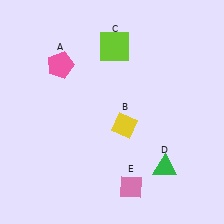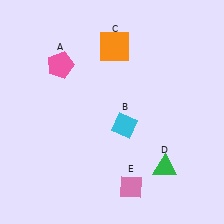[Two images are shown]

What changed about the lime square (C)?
In Image 1, C is lime. In Image 2, it changed to orange.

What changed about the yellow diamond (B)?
In Image 1, B is yellow. In Image 2, it changed to cyan.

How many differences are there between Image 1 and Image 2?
There are 2 differences between the two images.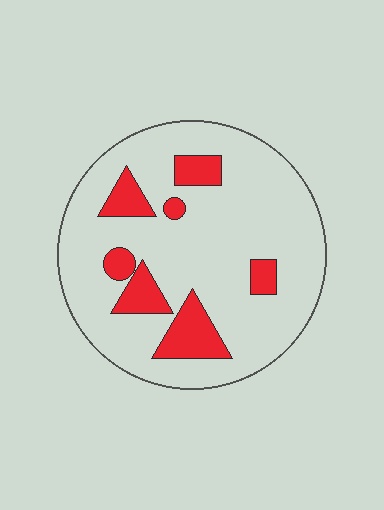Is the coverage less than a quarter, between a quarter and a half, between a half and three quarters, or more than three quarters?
Less than a quarter.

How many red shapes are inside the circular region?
7.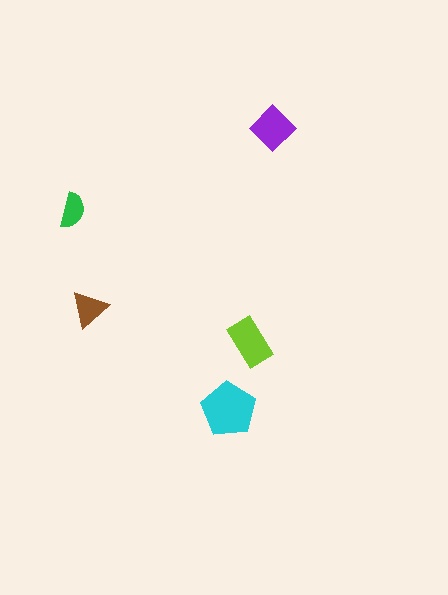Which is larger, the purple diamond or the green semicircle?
The purple diamond.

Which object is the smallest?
The green semicircle.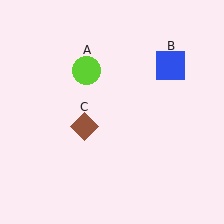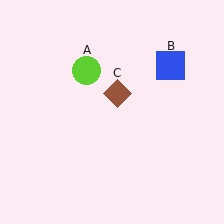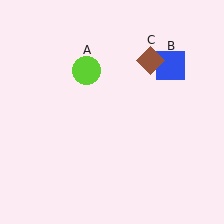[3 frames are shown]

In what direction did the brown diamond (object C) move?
The brown diamond (object C) moved up and to the right.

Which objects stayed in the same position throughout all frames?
Lime circle (object A) and blue square (object B) remained stationary.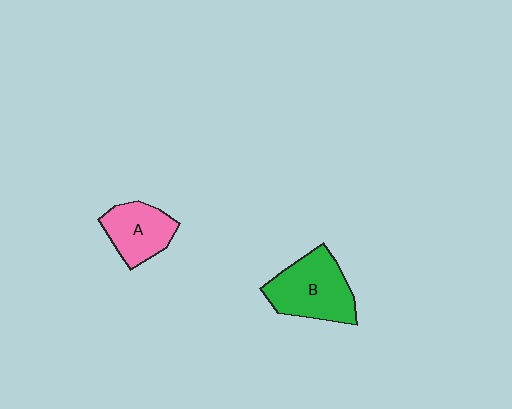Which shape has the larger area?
Shape B (green).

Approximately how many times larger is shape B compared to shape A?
Approximately 1.4 times.